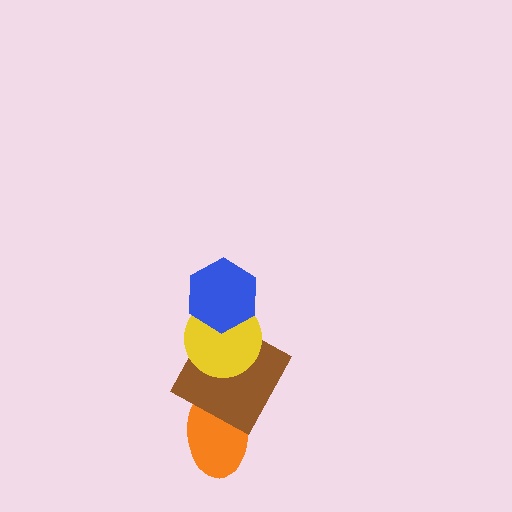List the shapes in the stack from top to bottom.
From top to bottom: the blue hexagon, the yellow circle, the brown square, the orange ellipse.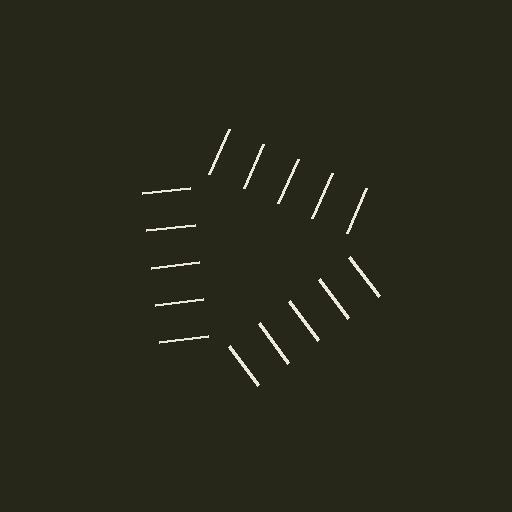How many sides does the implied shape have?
3 sides — the line-ends trace a triangle.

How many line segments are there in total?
15 — 5 along each of the 3 edges.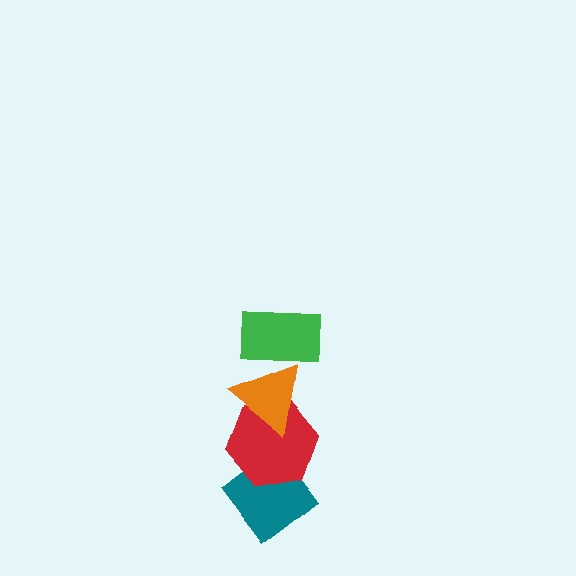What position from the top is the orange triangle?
The orange triangle is 2nd from the top.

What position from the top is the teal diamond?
The teal diamond is 4th from the top.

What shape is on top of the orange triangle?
The green rectangle is on top of the orange triangle.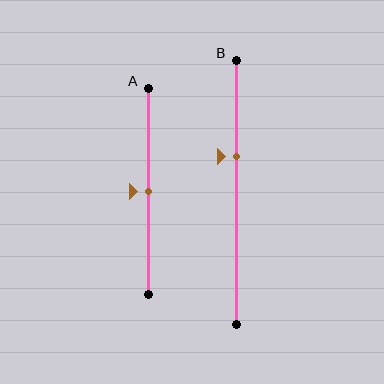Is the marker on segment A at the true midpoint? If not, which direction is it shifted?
Yes, the marker on segment A is at the true midpoint.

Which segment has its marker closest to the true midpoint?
Segment A has its marker closest to the true midpoint.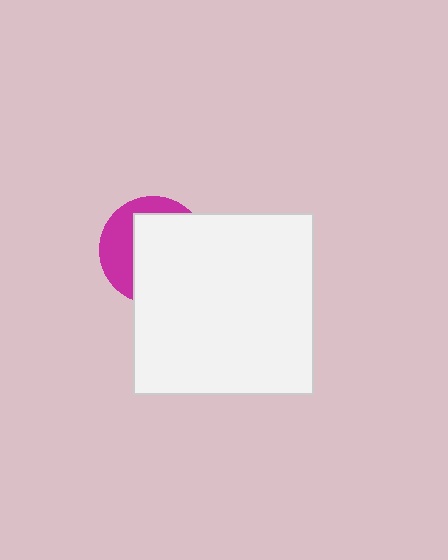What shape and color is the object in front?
The object in front is a white square.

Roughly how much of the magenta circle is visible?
A small part of it is visible (roughly 36%).